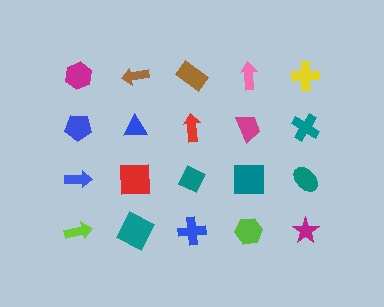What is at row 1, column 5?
A yellow cross.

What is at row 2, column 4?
A magenta trapezoid.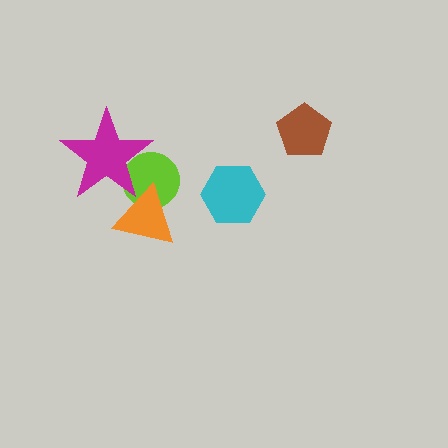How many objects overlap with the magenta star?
2 objects overlap with the magenta star.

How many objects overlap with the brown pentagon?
0 objects overlap with the brown pentagon.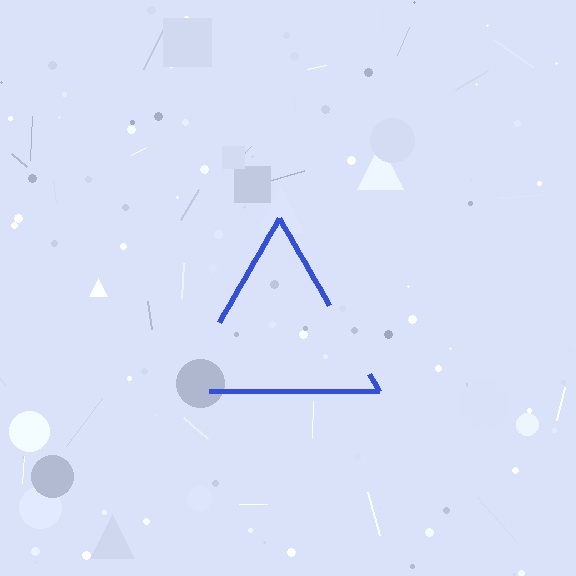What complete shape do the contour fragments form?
The contour fragments form a triangle.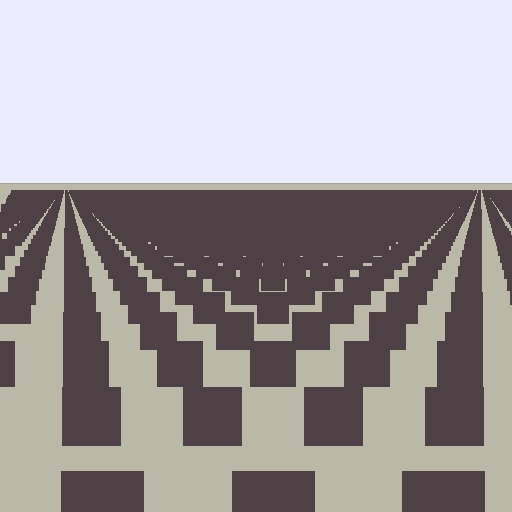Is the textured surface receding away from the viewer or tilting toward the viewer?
The surface is receding away from the viewer. Texture elements get smaller and denser toward the top.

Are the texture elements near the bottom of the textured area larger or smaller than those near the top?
Larger. Near the bottom, elements are closer to the viewer and appear at a bigger on-screen size.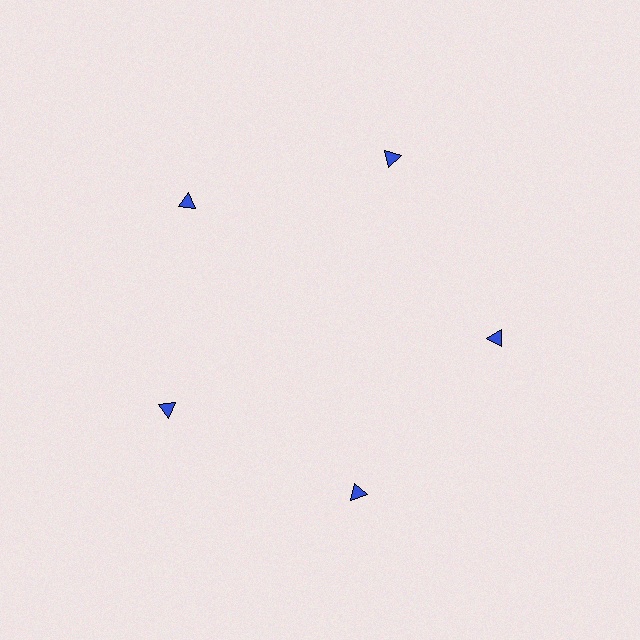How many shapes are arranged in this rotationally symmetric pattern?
There are 5 shapes, arranged in 5 groups of 1.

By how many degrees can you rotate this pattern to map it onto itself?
The pattern maps onto itself every 72 degrees of rotation.